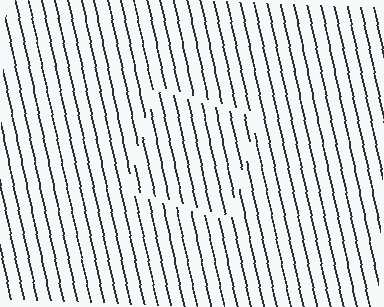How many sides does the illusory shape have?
4 sides — the line-ends trace a square.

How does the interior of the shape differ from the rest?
The interior of the shape contains the same grating, shifted by half a period — the contour is defined by the phase discontinuity where line-ends from the inner and outer gratings abut.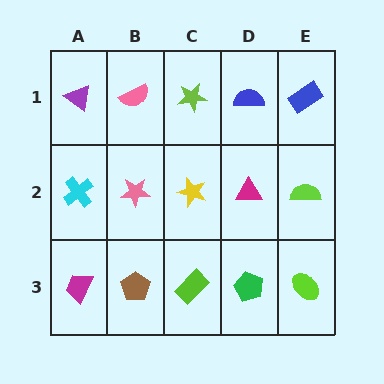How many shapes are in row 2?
5 shapes.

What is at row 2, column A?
A cyan cross.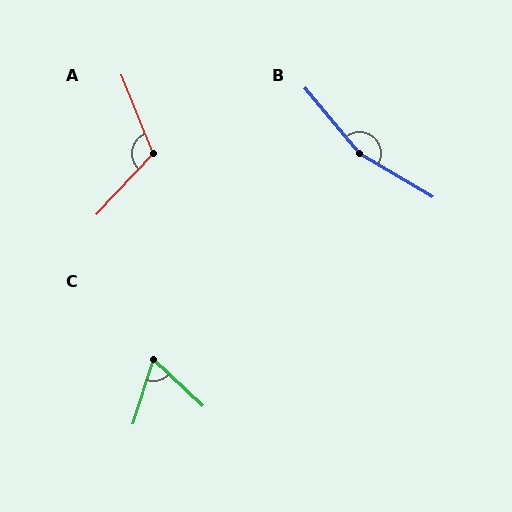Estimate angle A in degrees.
Approximately 116 degrees.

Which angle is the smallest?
C, at approximately 64 degrees.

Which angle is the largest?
B, at approximately 160 degrees.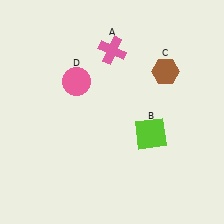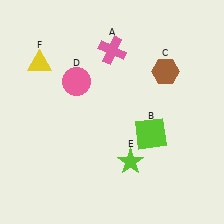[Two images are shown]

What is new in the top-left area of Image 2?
A yellow triangle (F) was added in the top-left area of Image 2.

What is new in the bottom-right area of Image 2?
A lime star (E) was added in the bottom-right area of Image 2.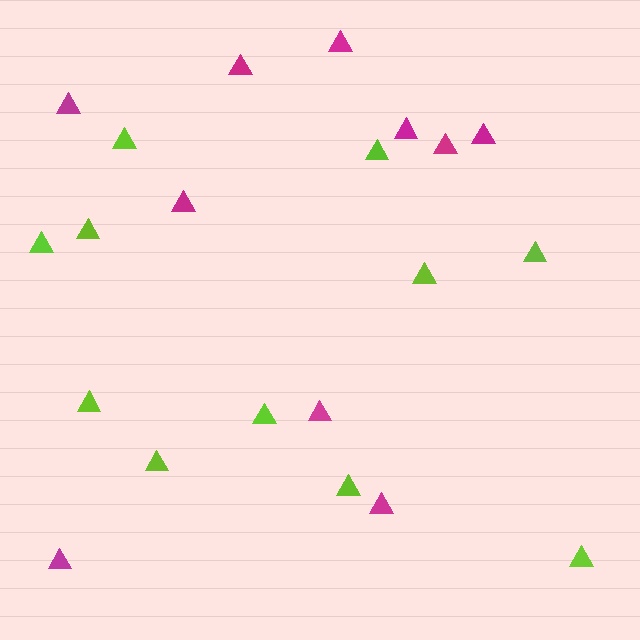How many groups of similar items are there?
There are 2 groups: one group of lime triangles (11) and one group of magenta triangles (10).